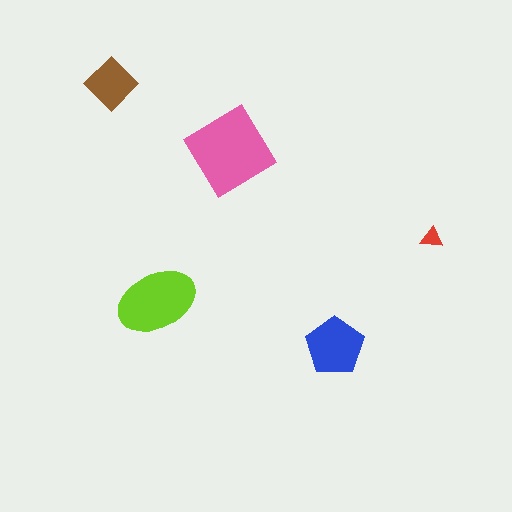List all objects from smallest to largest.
The red triangle, the brown diamond, the blue pentagon, the lime ellipse, the pink diamond.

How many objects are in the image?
There are 5 objects in the image.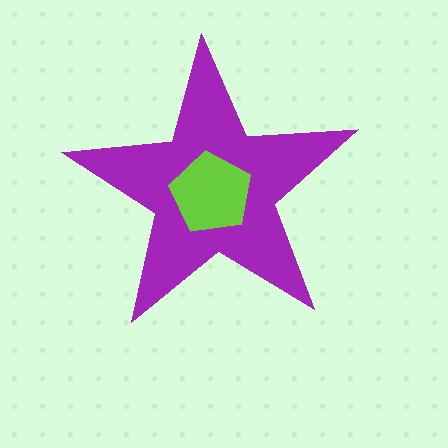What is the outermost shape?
The purple star.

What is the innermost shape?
The lime pentagon.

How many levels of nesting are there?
2.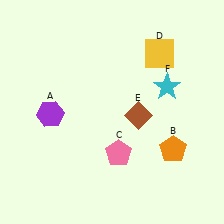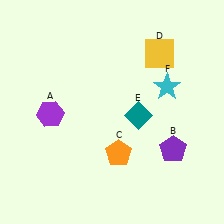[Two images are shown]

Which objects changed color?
B changed from orange to purple. C changed from pink to orange. E changed from brown to teal.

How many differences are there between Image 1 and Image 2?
There are 3 differences between the two images.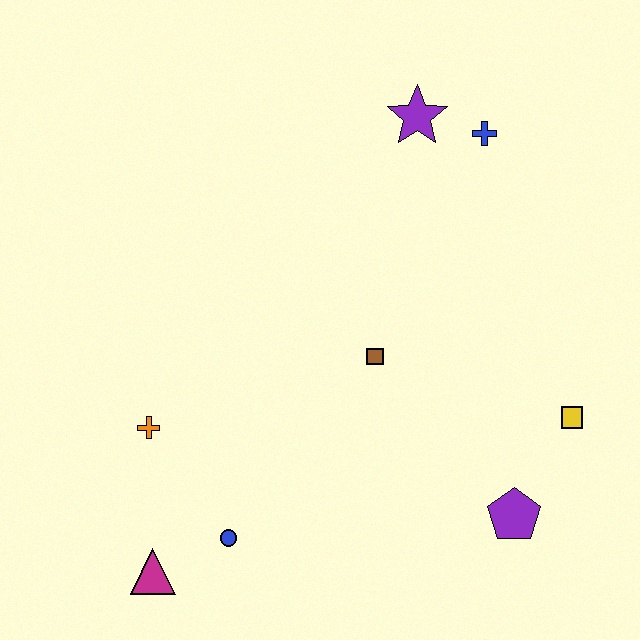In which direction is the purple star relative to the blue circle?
The purple star is above the blue circle.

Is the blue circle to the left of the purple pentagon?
Yes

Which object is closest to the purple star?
The blue cross is closest to the purple star.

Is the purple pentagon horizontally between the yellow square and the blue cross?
Yes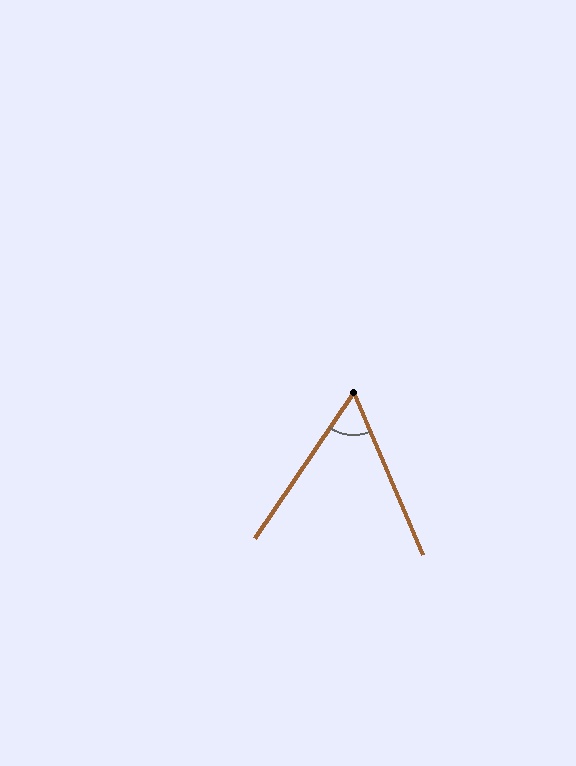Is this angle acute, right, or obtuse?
It is acute.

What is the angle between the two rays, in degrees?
Approximately 57 degrees.